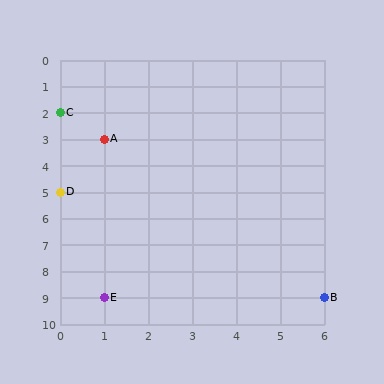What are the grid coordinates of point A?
Point A is at grid coordinates (1, 3).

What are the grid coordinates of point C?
Point C is at grid coordinates (0, 2).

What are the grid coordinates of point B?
Point B is at grid coordinates (6, 9).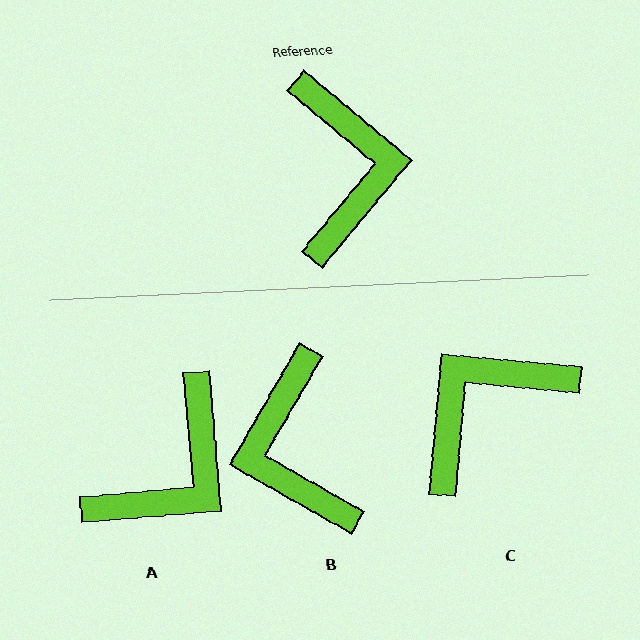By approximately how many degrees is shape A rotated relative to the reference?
Approximately 45 degrees clockwise.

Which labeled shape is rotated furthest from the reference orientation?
B, about 170 degrees away.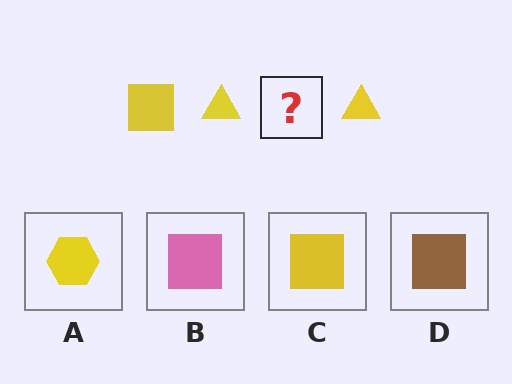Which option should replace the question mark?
Option C.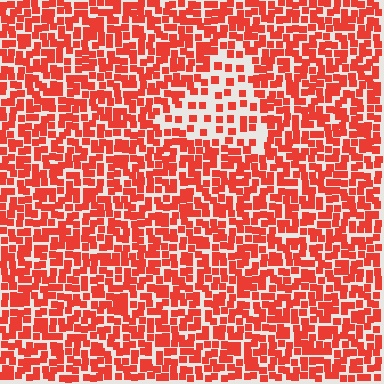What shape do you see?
I see a triangle.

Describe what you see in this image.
The image contains small red elements arranged at two different densities. A triangle-shaped region is visible where the elements are less densely packed than the surrounding area.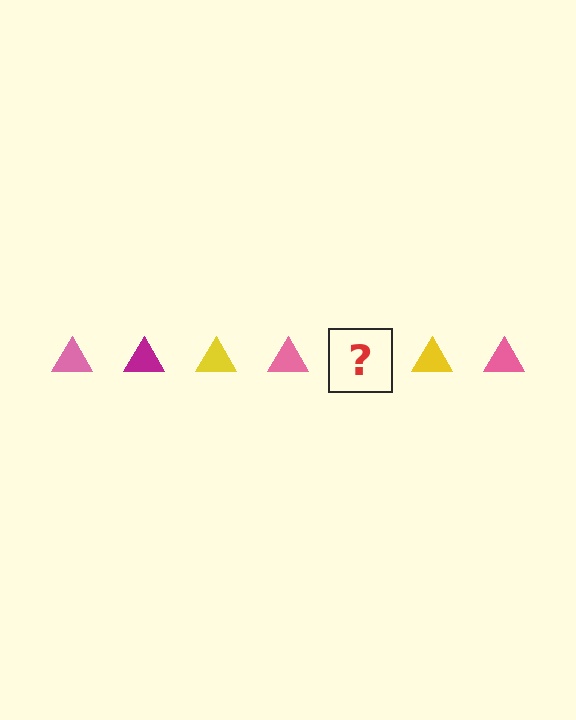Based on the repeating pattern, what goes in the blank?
The blank should be a magenta triangle.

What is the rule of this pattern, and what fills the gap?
The rule is that the pattern cycles through pink, magenta, yellow triangles. The gap should be filled with a magenta triangle.